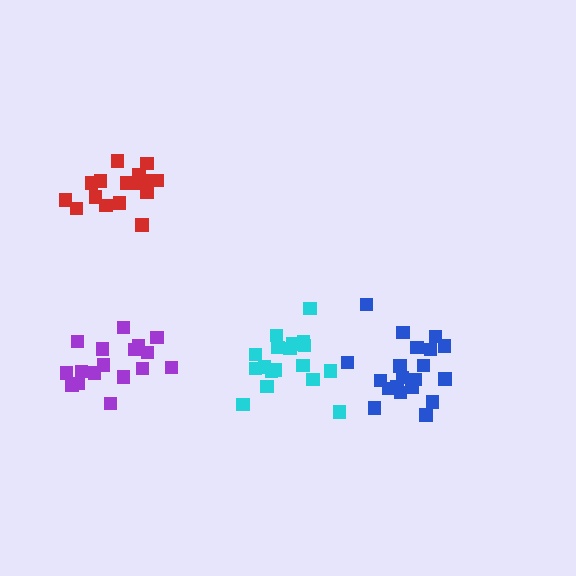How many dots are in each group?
Group 1: 16 dots, Group 2: 20 dots, Group 3: 17 dots, Group 4: 18 dots (71 total).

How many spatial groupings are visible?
There are 4 spatial groupings.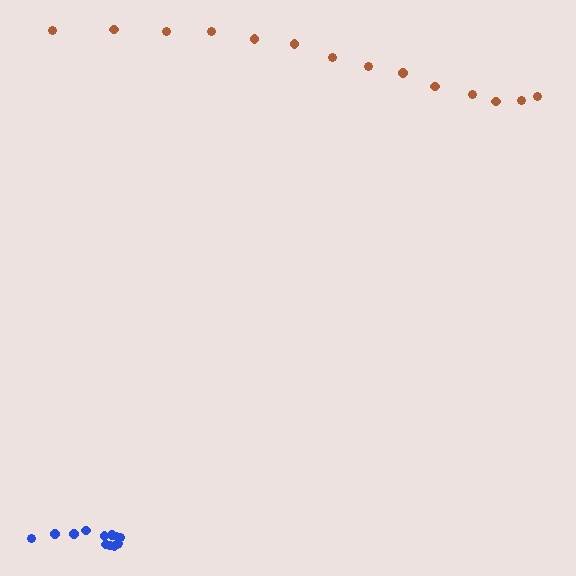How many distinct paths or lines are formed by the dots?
There are 2 distinct paths.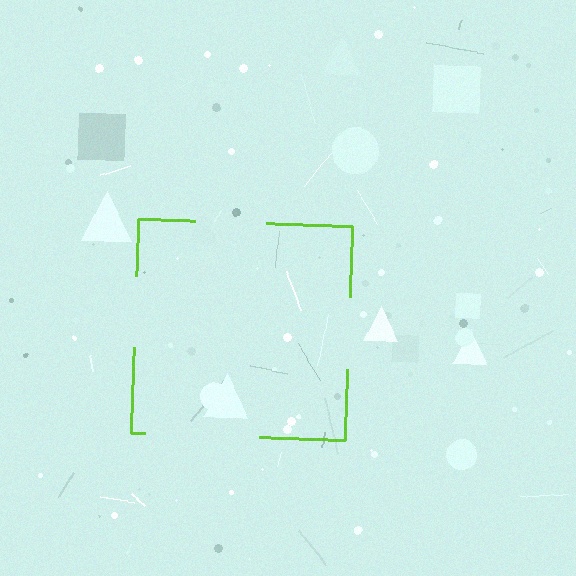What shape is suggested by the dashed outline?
The dashed outline suggests a square.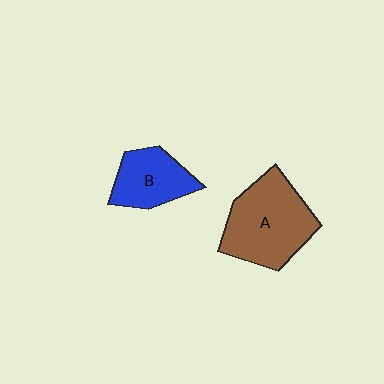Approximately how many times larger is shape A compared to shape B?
Approximately 1.6 times.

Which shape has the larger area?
Shape A (brown).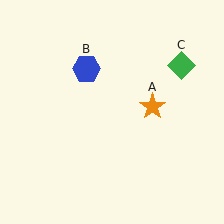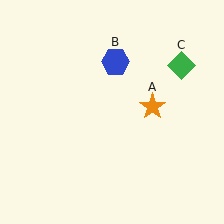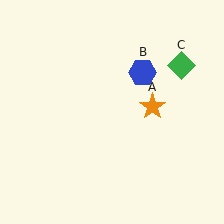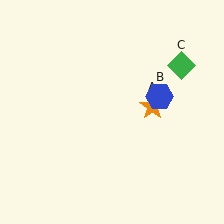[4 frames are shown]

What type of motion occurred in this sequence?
The blue hexagon (object B) rotated clockwise around the center of the scene.